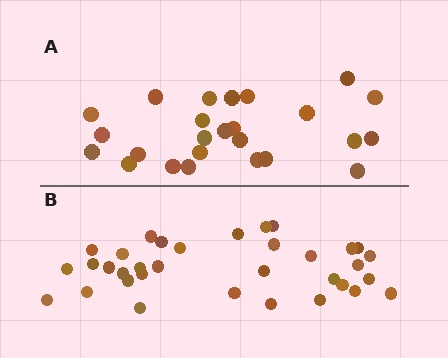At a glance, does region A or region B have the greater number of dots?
Region B (the bottom region) has more dots.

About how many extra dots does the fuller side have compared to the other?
Region B has roughly 8 or so more dots than region A.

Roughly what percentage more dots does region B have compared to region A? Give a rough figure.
About 35% more.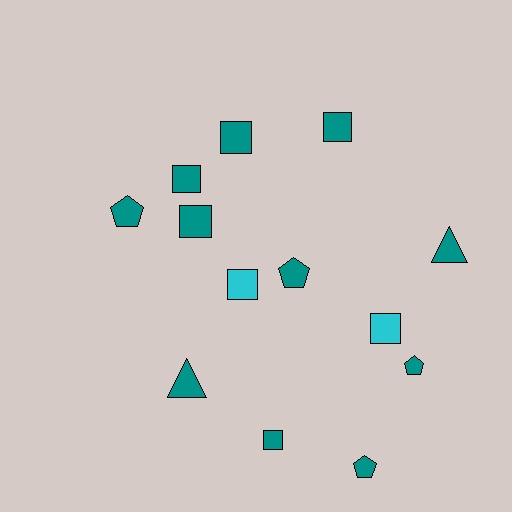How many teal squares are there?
There are 5 teal squares.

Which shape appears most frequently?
Square, with 7 objects.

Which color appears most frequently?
Teal, with 11 objects.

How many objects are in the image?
There are 13 objects.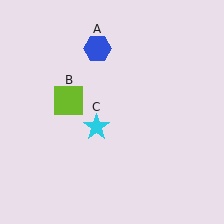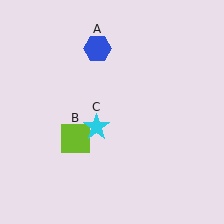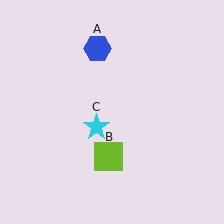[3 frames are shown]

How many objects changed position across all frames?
1 object changed position: lime square (object B).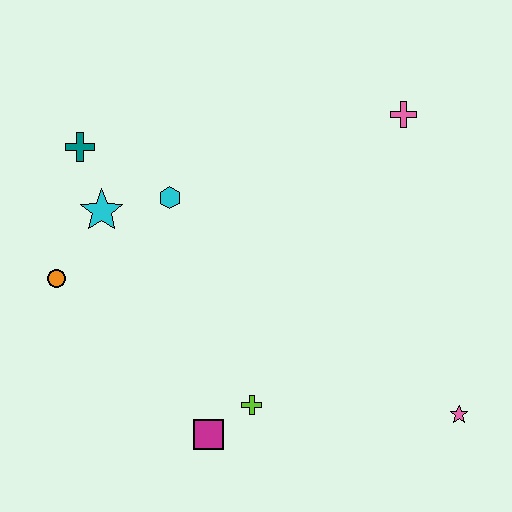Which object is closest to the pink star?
The lime cross is closest to the pink star.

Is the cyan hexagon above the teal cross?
No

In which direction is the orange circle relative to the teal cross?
The orange circle is below the teal cross.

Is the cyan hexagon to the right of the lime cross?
No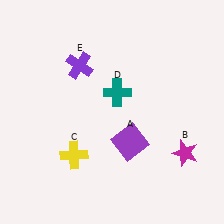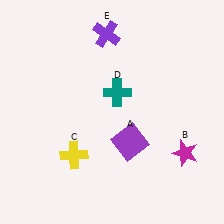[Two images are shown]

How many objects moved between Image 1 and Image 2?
1 object moved between the two images.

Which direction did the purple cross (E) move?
The purple cross (E) moved up.